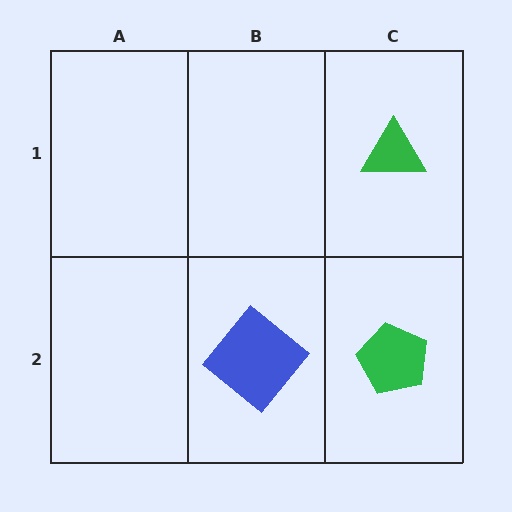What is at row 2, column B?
A blue diamond.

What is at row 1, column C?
A green triangle.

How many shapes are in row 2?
2 shapes.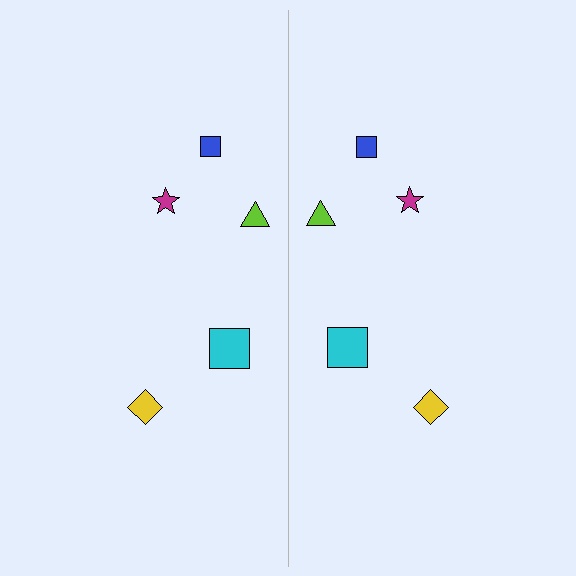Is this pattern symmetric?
Yes, this pattern has bilateral (reflection) symmetry.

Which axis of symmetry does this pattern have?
The pattern has a vertical axis of symmetry running through the center of the image.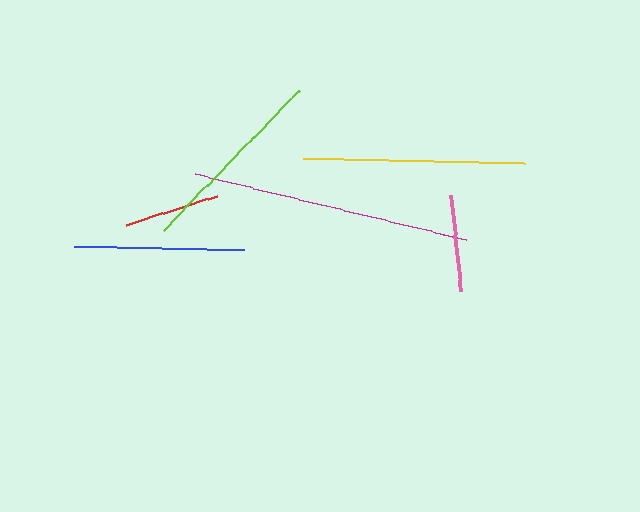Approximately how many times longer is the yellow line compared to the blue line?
The yellow line is approximately 1.3 times the length of the blue line.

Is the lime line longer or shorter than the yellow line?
The yellow line is longer than the lime line.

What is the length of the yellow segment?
The yellow segment is approximately 221 pixels long.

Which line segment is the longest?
The magenta line is the longest at approximately 279 pixels.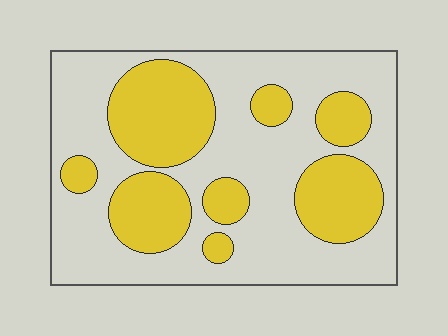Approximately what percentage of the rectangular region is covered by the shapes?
Approximately 35%.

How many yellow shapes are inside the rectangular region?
8.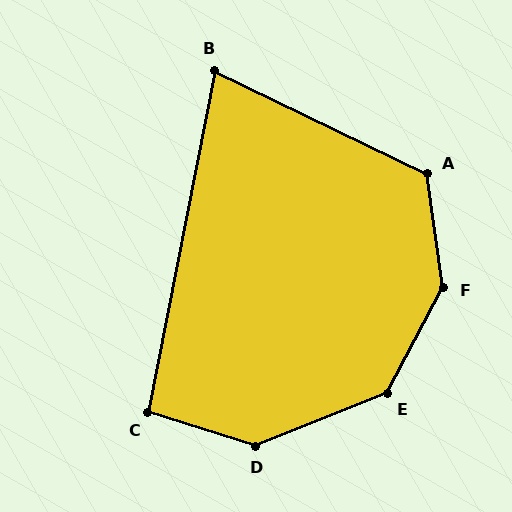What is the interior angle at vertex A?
Approximately 124 degrees (obtuse).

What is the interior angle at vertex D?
Approximately 141 degrees (obtuse).